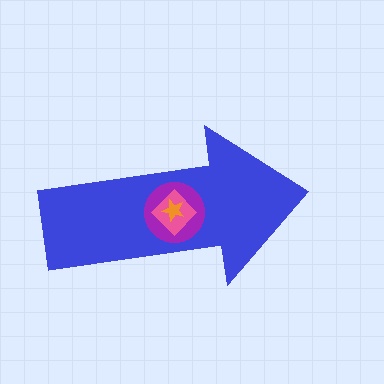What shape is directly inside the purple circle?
The pink diamond.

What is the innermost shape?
The orange star.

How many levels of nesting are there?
4.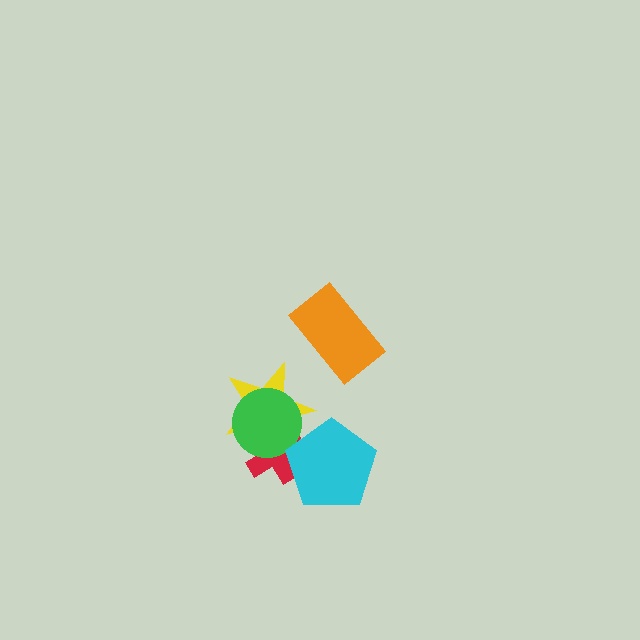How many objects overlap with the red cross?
3 objects overlap with the red cross.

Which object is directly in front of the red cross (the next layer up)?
The yellow star is directly in front of the red cross.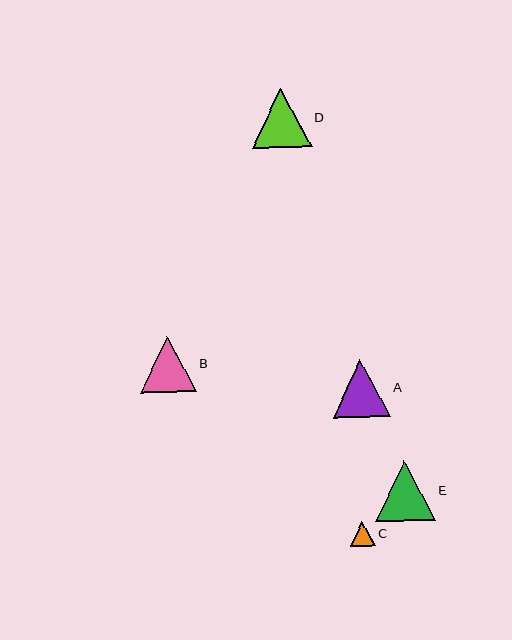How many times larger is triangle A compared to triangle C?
Triangle A is approximately 2.3 times the size of triangle C.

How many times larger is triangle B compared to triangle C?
Triangle B is approximately 2.2 times the size of triangle C.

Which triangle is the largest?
Triangle E is the largest with a size of approximately 60 pixels.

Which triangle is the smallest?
Triangle C is the smallest with a size of approximately 25 pixels.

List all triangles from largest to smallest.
From largest to smallest: E, D, A, B, C.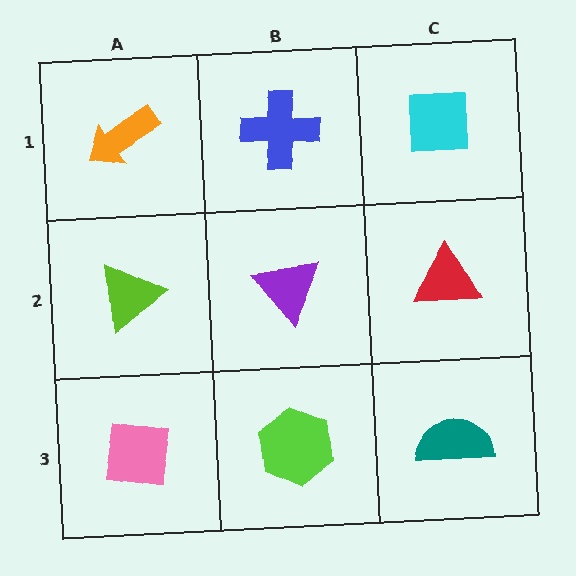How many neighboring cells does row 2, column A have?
3.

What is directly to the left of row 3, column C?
A lime hexagon.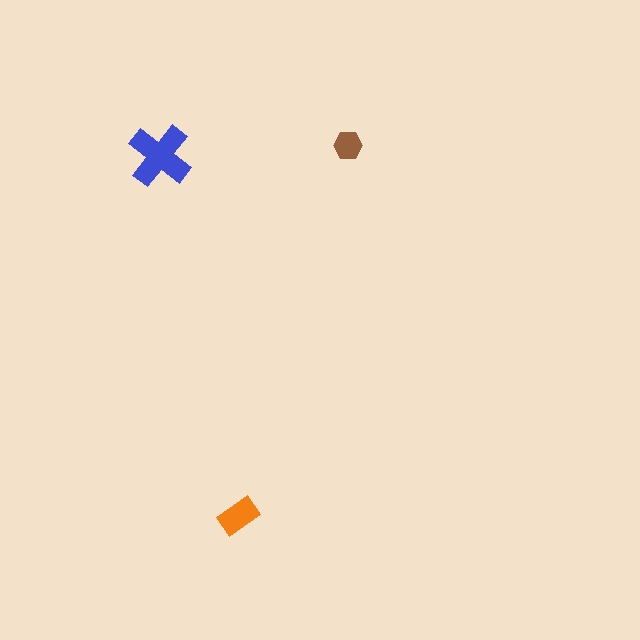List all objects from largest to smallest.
The blue cross, the orange rectangle, the brown hexagon.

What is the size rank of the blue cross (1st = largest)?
1st.